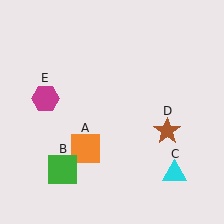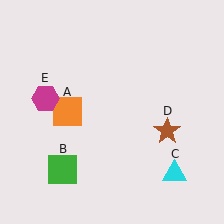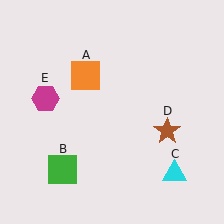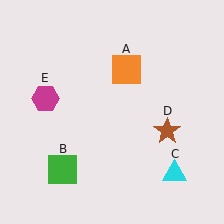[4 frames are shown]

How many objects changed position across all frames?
1 object changed position: orange square (object A).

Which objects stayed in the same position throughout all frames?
Green square (object B) and cyan triangle (object C) and brown star (object D) and magenta hexagon (object E) remained stationary.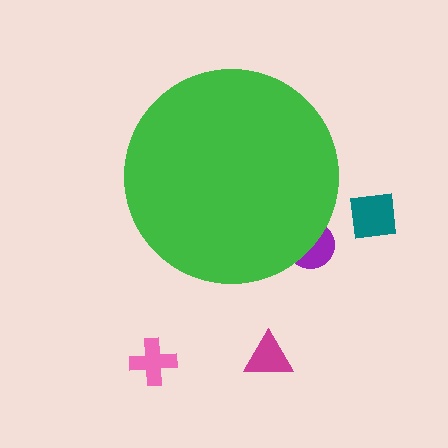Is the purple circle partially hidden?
Yes, the purple circle is partially hidden behind the green circle.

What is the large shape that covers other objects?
A green circle.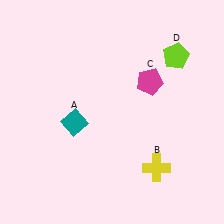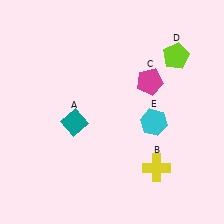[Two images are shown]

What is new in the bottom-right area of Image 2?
A cyan hexagon (E) was added in the bottom-right area of Image 2.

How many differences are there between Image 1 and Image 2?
There is 1 difference between the two images.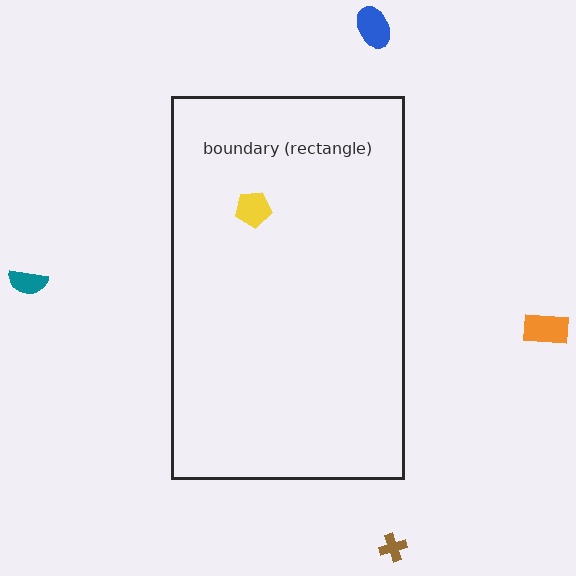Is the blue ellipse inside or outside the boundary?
Outside.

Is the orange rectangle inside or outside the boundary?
Outside.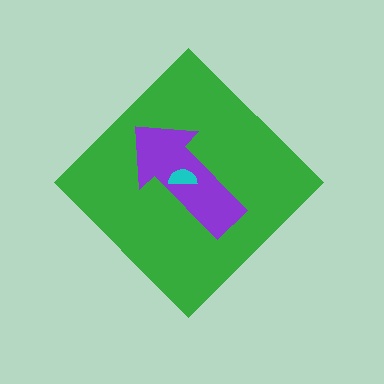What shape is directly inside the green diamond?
The purple arrow.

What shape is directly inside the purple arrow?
The cyan semicircle.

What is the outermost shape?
The green diamond.